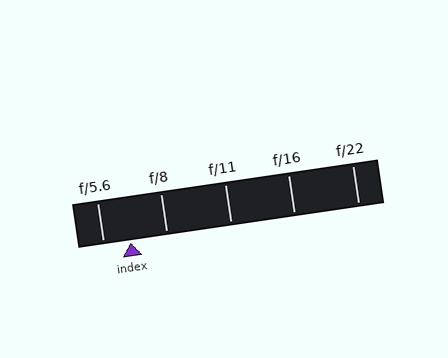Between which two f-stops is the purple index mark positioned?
The index mark is between f/5.6 and f/8.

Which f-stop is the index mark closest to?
The index mark is closest to f/5.6.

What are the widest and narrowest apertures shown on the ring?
The widest aperture shown is f/5.6 and the narrowest is f/22.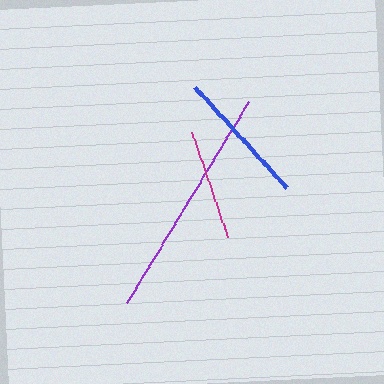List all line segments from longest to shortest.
From longest to shortest: purple, blue, magenta.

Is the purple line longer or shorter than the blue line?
The purple line is longer than the blue line.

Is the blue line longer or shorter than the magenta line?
The blue line is longer than the magenta line.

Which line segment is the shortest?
The magenta line is the shortest at approximately 111 pixels.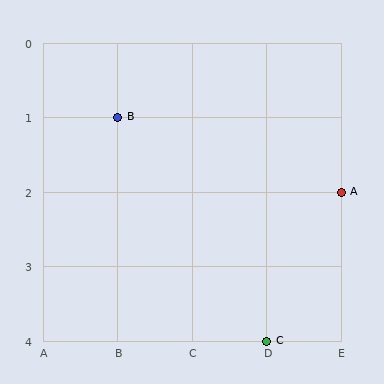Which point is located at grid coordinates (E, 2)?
Point A is at (E, 2).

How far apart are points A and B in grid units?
Points A and B are 3 columns and 1 row apart (about 3.2 grid units diagonally).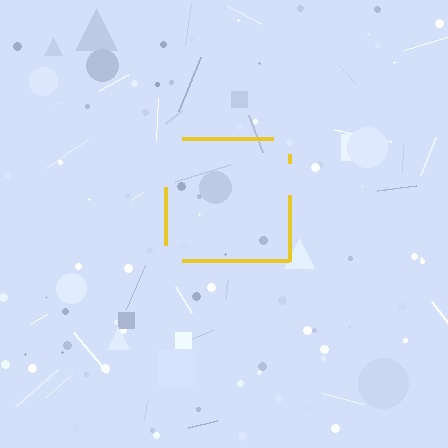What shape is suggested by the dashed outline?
The dashed outline suggests a square.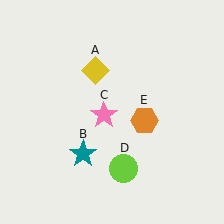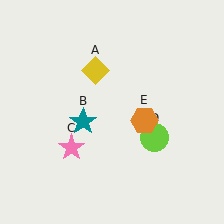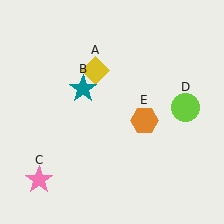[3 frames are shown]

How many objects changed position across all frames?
3 objects changed position: teal star (object B), pink star (object C), lime circle (object D).